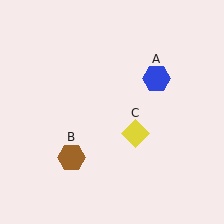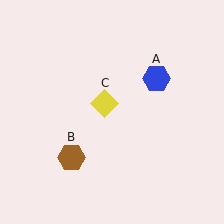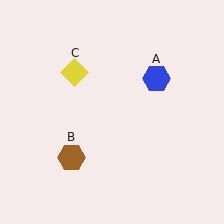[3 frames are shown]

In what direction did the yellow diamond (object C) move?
The yellow diamond (object C) moved up and to the left.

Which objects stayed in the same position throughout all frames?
Blue hexagon (object A) and brown hexagon (object B) remained stationary.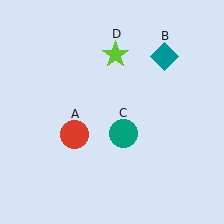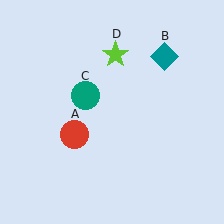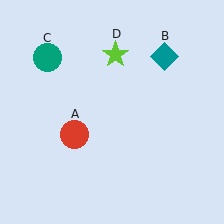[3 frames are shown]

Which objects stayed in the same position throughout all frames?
Red circle (object A) and teal diamond (object B) and lime star (object D) remained stationary.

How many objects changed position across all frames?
1 object changed position: teal circle (object C).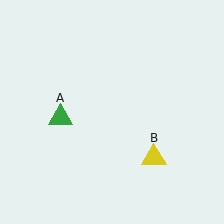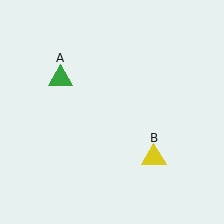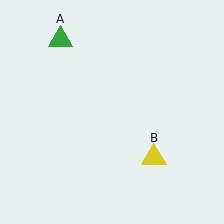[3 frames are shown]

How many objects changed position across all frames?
1 object changed position: green triangle (object A).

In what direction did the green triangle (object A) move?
The green triangle (object A) moved up.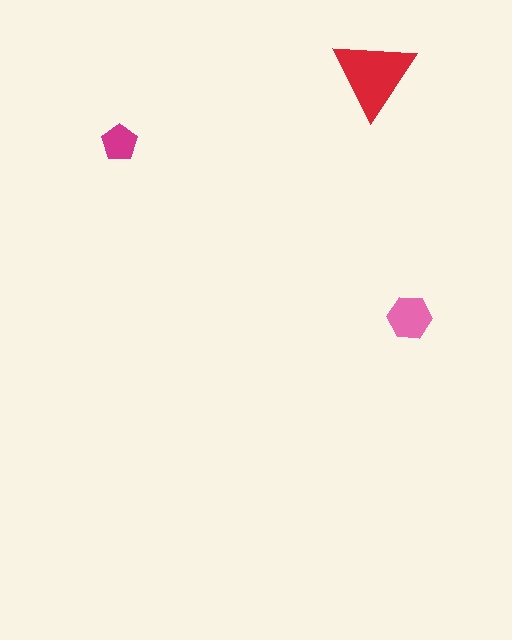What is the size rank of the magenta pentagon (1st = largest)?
3rd.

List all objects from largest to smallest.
The red triangle, the pink hexagon, the magenta pentagon.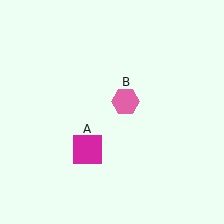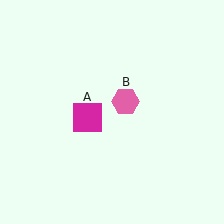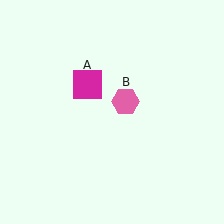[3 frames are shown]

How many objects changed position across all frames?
1 object changed position: magenta square (object A).